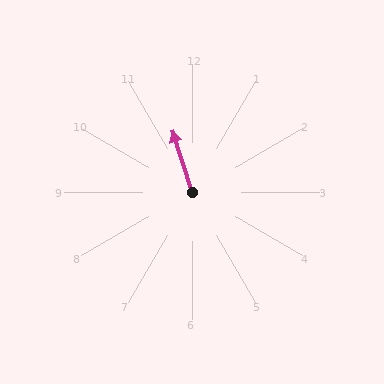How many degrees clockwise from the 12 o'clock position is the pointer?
Approximately 342 degrees.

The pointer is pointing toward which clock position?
Roughly 11 o'clock.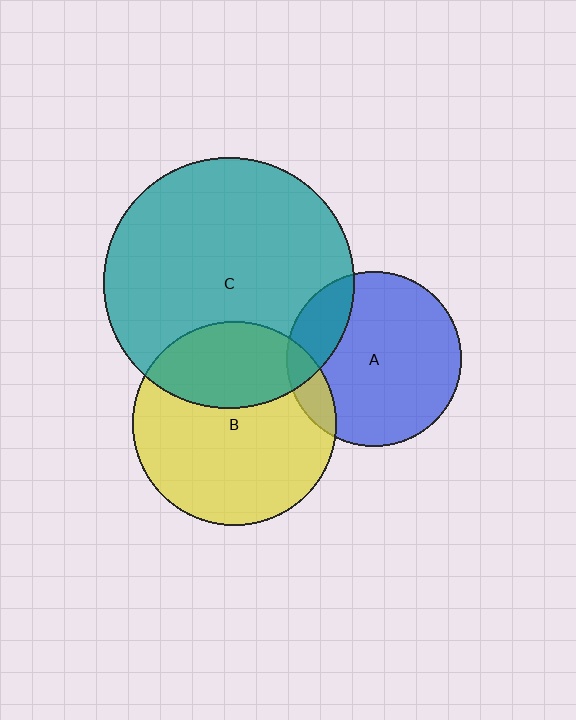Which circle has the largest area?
Circle C (teal).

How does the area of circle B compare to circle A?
Approximately 1.4 times.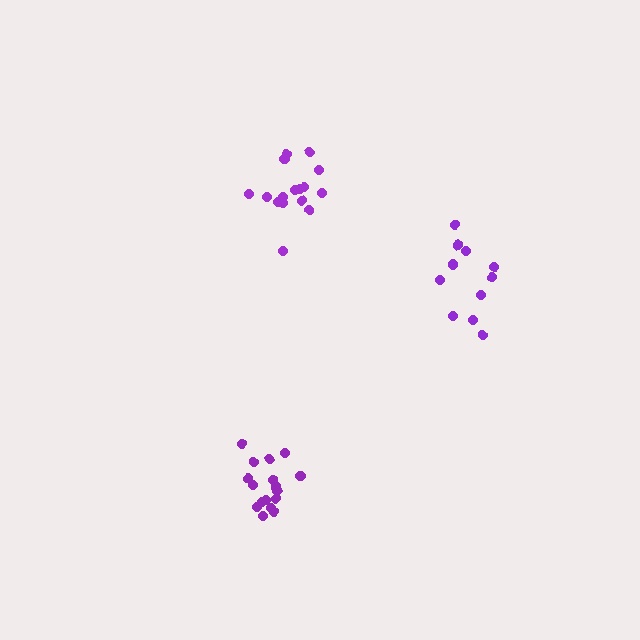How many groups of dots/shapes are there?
There are 3 groups.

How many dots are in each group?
Group 1: 16 dots, Group 2: 11 dots, Group 3: 17 dots (44 total).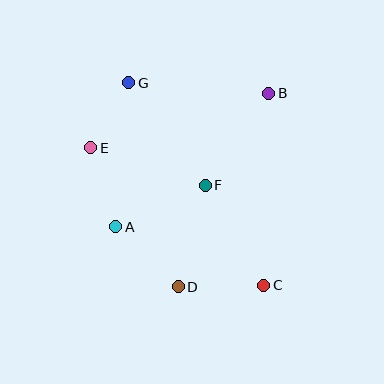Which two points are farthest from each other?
Points C and G are farthest from each other.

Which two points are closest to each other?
Points E and G are closest to each other.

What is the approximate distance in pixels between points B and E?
The distance between B and E is approximately 186 pixels.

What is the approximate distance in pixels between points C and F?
The distance between C and F is approximately 116 pixels.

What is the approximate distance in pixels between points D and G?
The distance between D and G is approximately 210 pixels.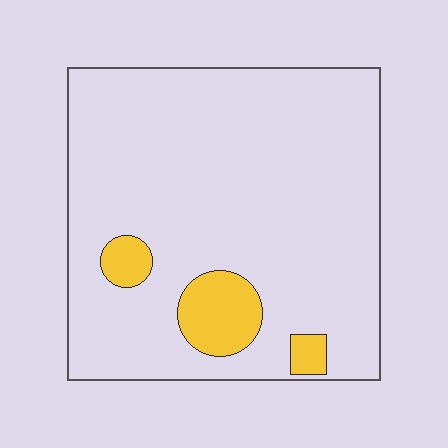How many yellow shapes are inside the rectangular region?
3.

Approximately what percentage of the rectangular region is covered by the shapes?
Approximately 10%.